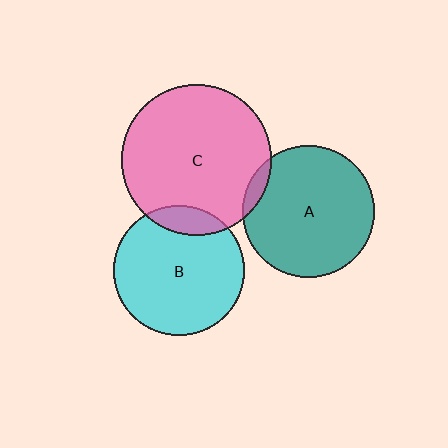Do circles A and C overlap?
Yes.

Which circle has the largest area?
Circle C (pink).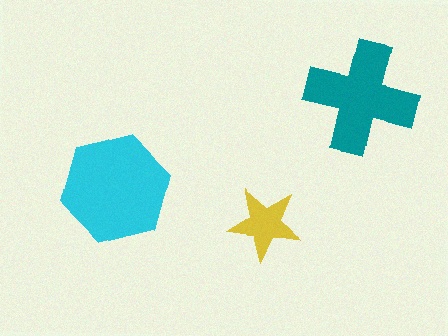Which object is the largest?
The cyan hexagon.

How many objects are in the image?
There are 3 objects in the image.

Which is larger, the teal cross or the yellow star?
The teal cross.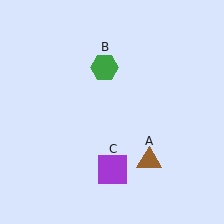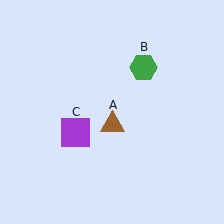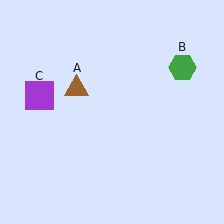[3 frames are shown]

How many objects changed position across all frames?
3 objects changed position: brown triangle (object A), green hexagon (object B), purple square (object C).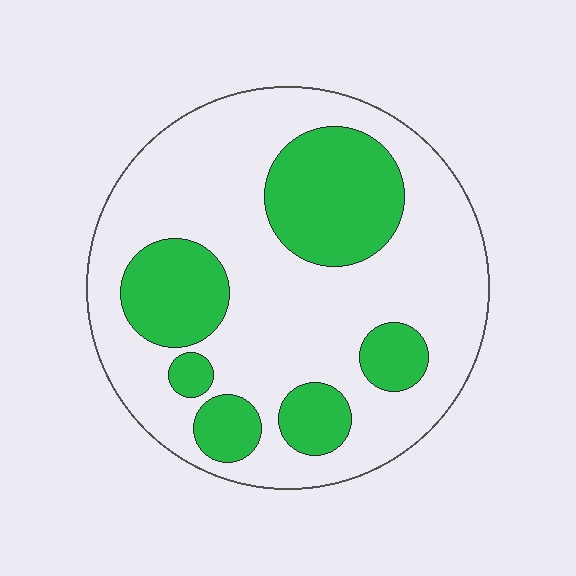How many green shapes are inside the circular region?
6.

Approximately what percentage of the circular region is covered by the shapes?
Approximately 30%.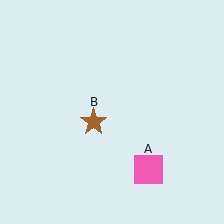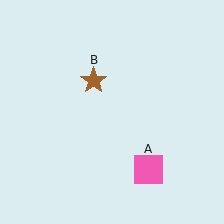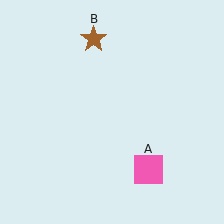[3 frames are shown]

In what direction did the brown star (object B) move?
The brown star (object B) moved up.